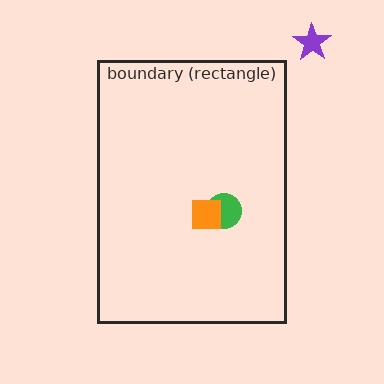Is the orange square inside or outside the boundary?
Inside.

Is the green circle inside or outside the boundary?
Inside.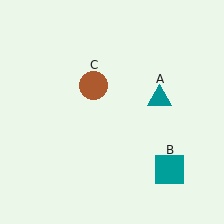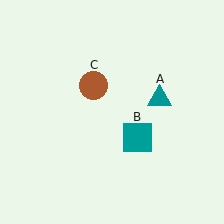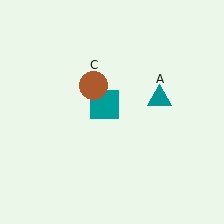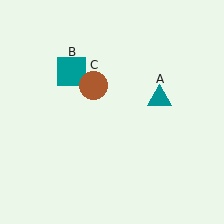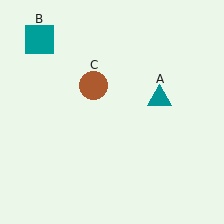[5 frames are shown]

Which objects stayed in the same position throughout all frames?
Teal triangle (object A) and brown circle (object C) remained stationary.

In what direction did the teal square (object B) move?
The teal square (object B) moved up and to the left.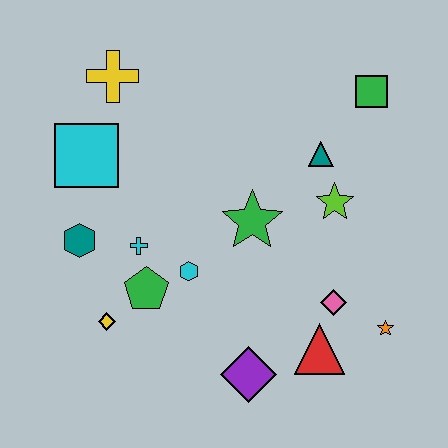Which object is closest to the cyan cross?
The green pentagon is closest to the cyan cross.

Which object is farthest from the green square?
The yellow diamond is farthest from the green square.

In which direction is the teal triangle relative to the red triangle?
The teal triangle is above the red triangle.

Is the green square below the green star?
No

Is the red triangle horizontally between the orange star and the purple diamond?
Yes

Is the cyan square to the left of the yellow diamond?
Yes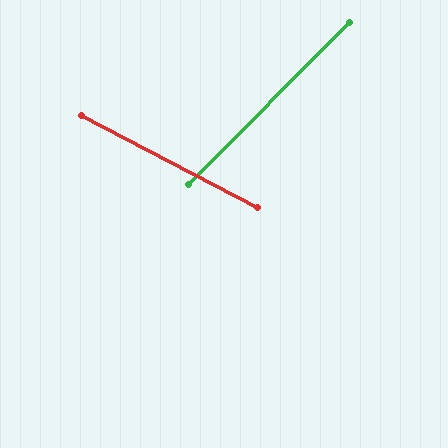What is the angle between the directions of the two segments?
Approximately 73 degrees.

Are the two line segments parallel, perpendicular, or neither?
Neither parallel nor perpendicular — they differ by about 73°.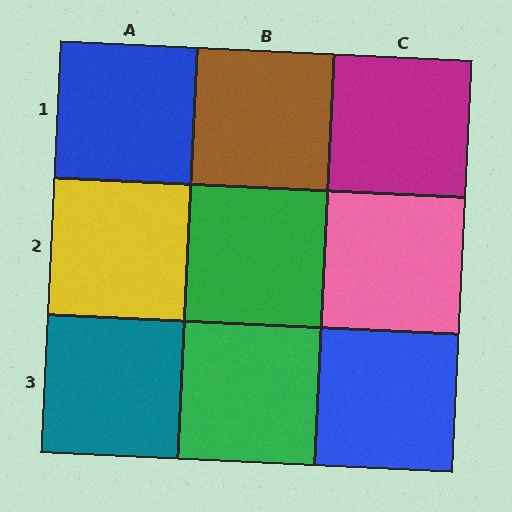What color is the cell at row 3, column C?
Blue.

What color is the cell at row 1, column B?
Brown.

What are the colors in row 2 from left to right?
Yellow, green, pink.